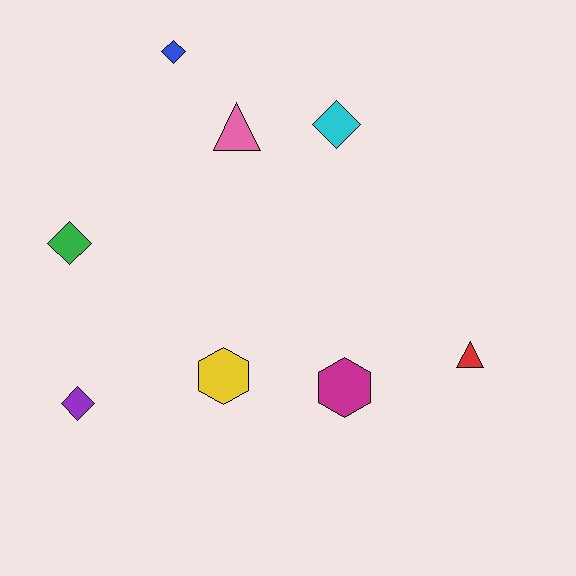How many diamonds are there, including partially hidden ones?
There are 4 diamonds.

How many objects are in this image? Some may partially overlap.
There are 8 objects.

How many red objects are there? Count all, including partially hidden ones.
There is 1 red object.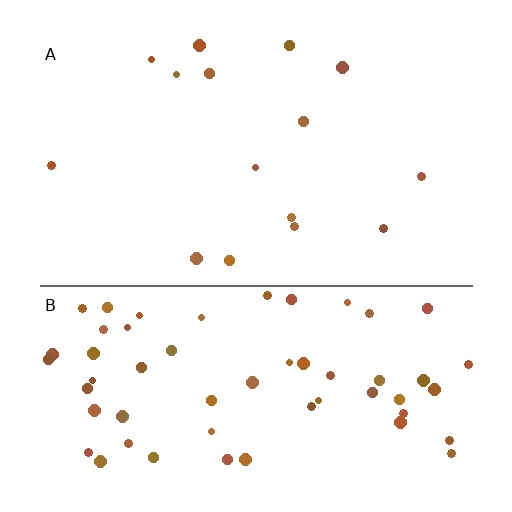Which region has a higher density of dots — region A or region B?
B (the bottom).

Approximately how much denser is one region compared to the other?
Approximately 3.9× — region B over region A.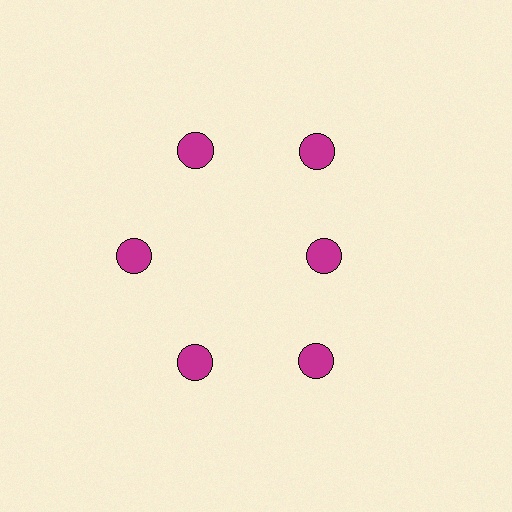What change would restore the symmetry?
The symmetry would be restored by moving it outward, back onto the ring so that all 6 circles sit at equal angles and equal distance from the center.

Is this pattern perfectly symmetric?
No. The 6 magenta circles are arranged in a ring, but one element near the 3 o'clock position is pulled inward toward the center, breaking the 6-fold rotational symmetry.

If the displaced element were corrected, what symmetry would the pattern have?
It would have 6-fold rotational symmetry — the pattern would map onto itself every 60 degrees.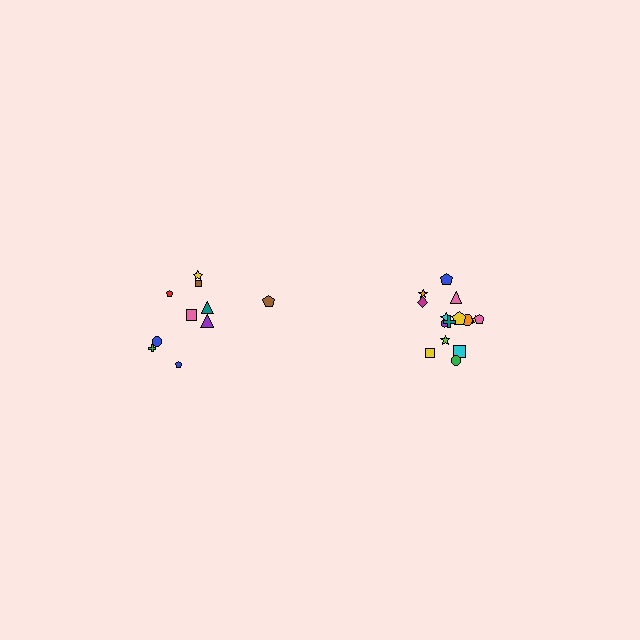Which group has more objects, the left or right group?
The right group.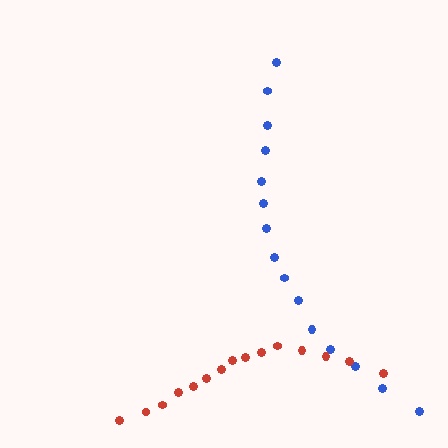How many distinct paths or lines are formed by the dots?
There are 2 distinct paths.